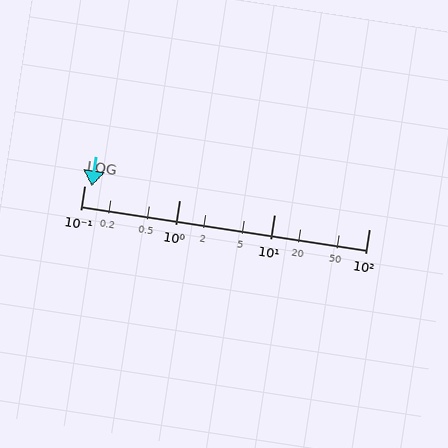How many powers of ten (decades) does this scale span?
The scale spans 3 decades, from 0.1 to 100.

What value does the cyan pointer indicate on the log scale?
The pointer indicates approximately 0.12.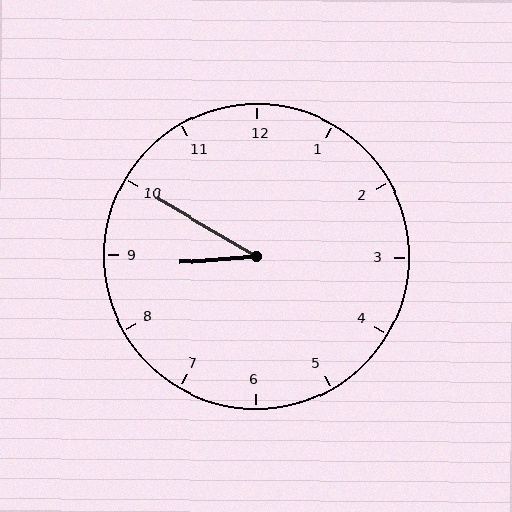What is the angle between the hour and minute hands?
Approximately 35 degrees.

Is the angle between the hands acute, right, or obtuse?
It is acute.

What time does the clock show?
8:50.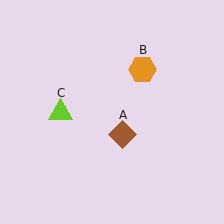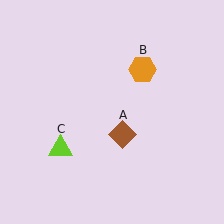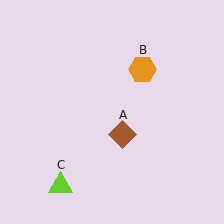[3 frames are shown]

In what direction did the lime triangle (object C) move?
The lime triangle (object C) moved down.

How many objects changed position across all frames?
1 object changed position: lime triangle (object C).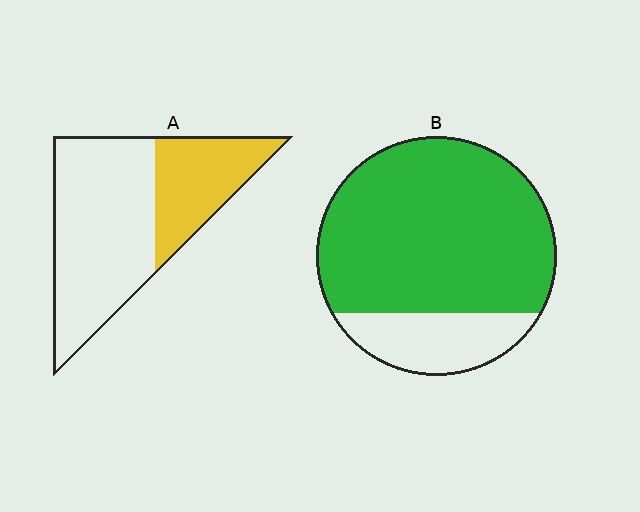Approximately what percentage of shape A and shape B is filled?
A is approximately 35% and B is approximately 80%.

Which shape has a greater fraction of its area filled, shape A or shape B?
Shape B.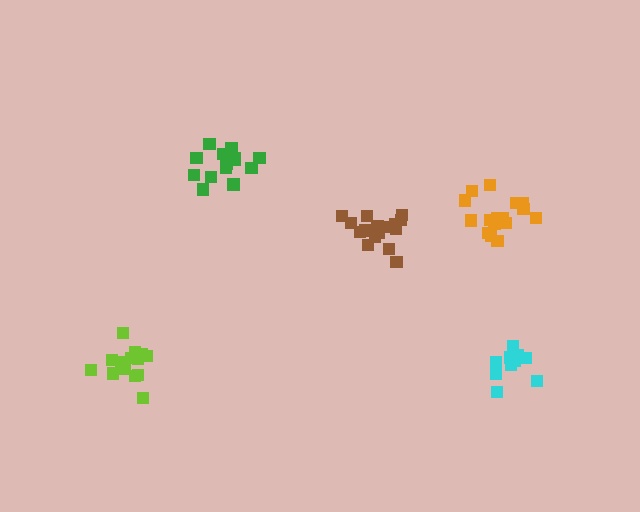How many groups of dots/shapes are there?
There are 5 groups.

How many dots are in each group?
Group 1: 14 dots, Group 2: 16 dots, Group 3: 10 dots, Group 4: 14 dots, Group 5: 16 dots (70 total).